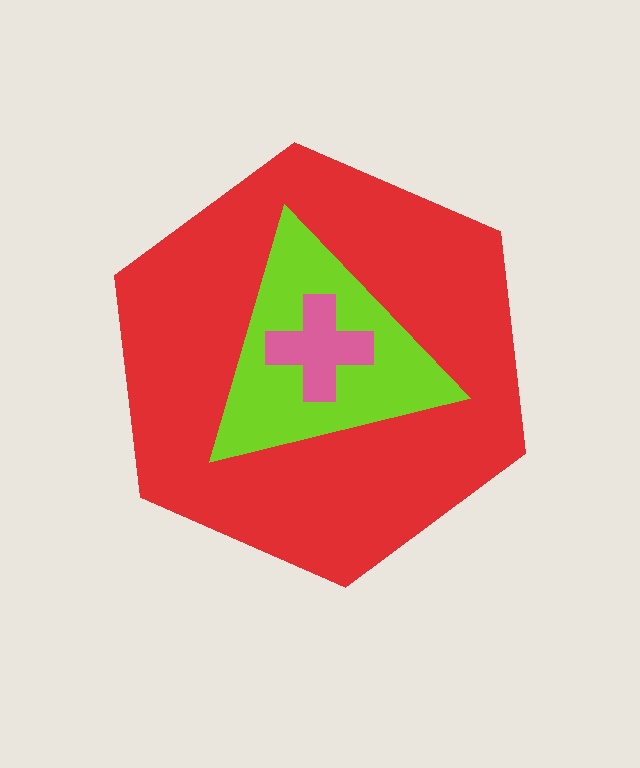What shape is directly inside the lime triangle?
The pink cross.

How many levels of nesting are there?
3.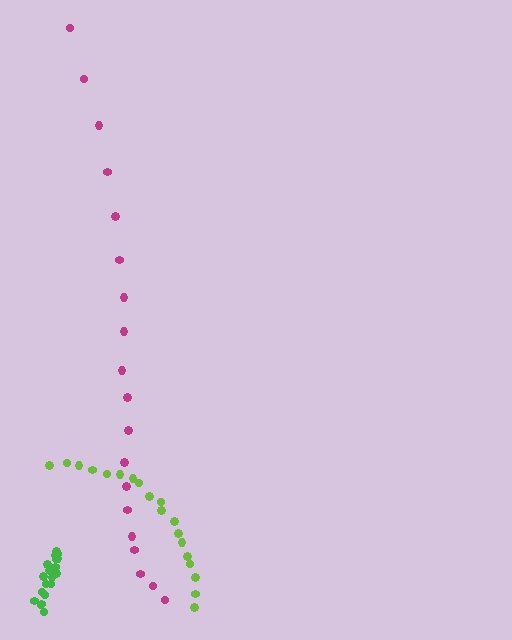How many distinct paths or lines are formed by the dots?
There are 3 distinct paths.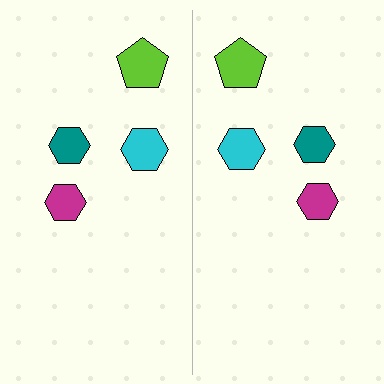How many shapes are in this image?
There are 8 shapes in this image.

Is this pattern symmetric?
Yes, this pattern has bilateral (reflection) symmetry.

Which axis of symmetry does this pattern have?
The pattern has a vertical axis of symmetry running through the center of the image.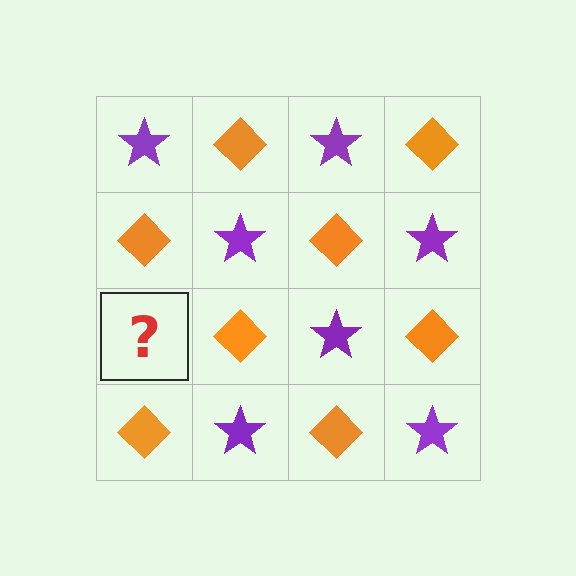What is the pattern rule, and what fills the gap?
The rule is that it alternates purple star and orange diamond in a checkerboard pattern. The gap should be filled with a purple star.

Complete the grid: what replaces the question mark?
The question mark should be replaced with a purple star.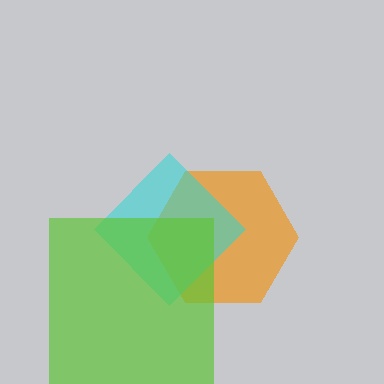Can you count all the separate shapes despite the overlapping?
Yes, there are 3 separate shapes.